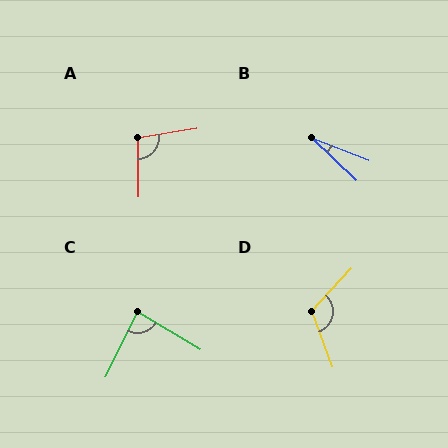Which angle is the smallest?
B, at approximately 22 degrees.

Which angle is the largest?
D, at approximately 117 degrees.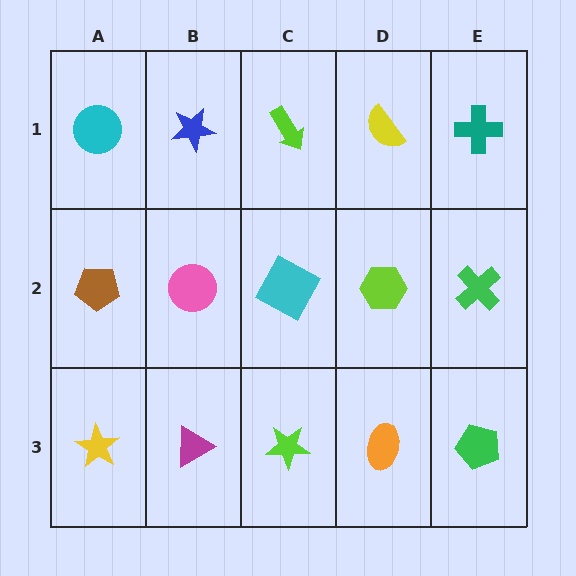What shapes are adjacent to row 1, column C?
A cyan square (row 2, column C), a blue star (row 1, column B), a yellow semicircle (row 1, column D).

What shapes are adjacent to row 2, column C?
A lime arrow (row 1, column C), a lime star (row 3, column C), a pink circle (row 2, column B), a lime hexagon (row 2, column D).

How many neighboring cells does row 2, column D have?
4.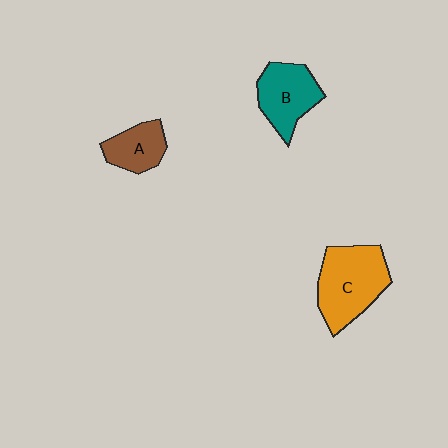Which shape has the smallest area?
Shape A (brown).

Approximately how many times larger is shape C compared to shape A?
Approximately 1.9 times.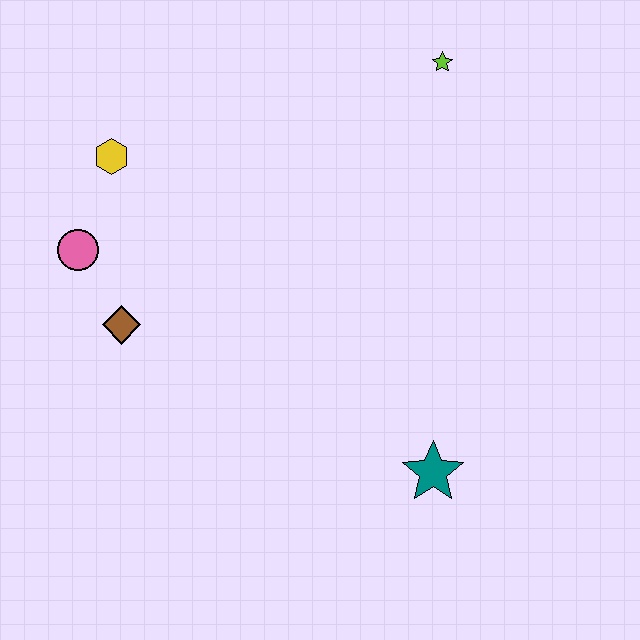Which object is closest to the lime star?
The yellow hexagon is closest to the lime star.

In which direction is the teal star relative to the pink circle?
The teal star is to the right of the pink circle.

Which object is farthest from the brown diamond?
The lime star is farthest from the brown diamond.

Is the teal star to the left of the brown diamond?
No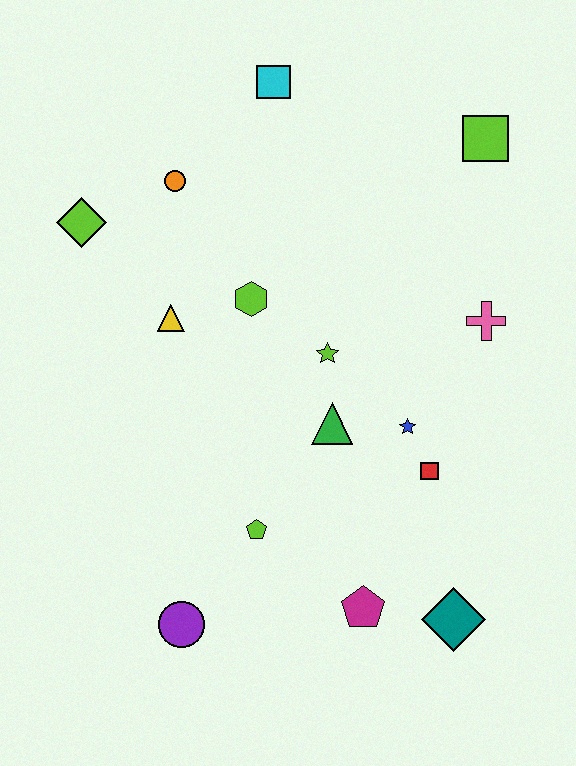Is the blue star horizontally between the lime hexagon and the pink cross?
Yes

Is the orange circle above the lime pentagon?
Yes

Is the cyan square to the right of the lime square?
No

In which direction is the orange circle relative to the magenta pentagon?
The orange circle is above the magenta pentagon.